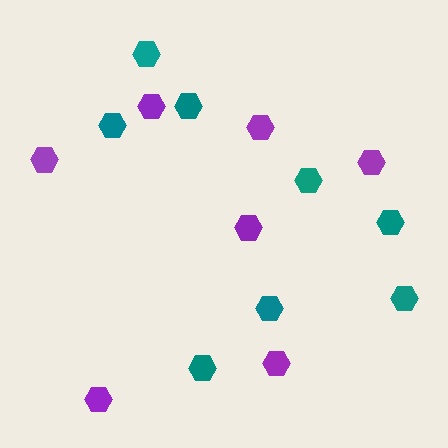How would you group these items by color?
There are 2 groups: one group of purple hexagons (7) and one group of teal hexagons (8).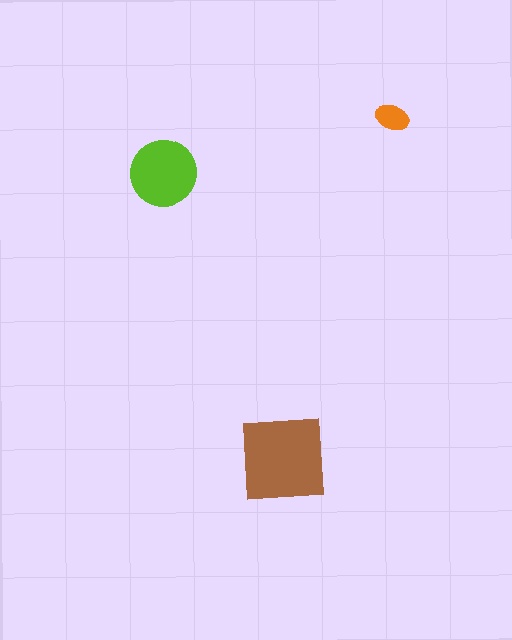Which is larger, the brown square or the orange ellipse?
The brown square.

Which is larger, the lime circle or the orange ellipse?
The lime circle.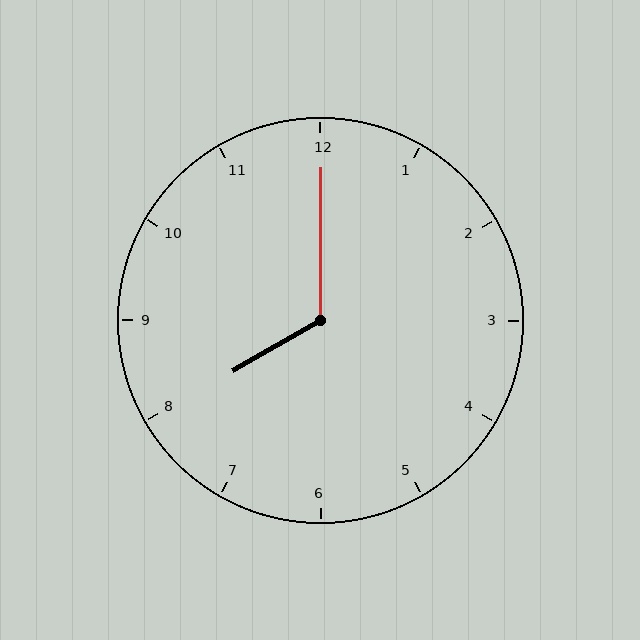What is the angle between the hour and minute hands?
Approximately 120 degrees.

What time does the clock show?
8:00.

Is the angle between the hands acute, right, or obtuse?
It is obtuse.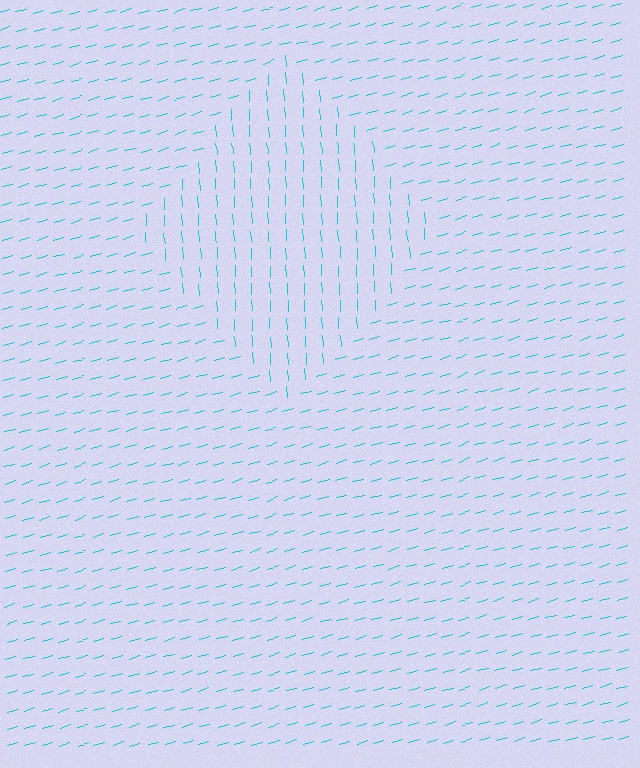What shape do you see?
I see a diamond.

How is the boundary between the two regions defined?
The boundary is defined purely by a change in line orientation (approximately 77 degrees difference). All lines are the same color and thickness.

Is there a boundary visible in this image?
Yes, there is a texture boundary formed by a change in line orientation.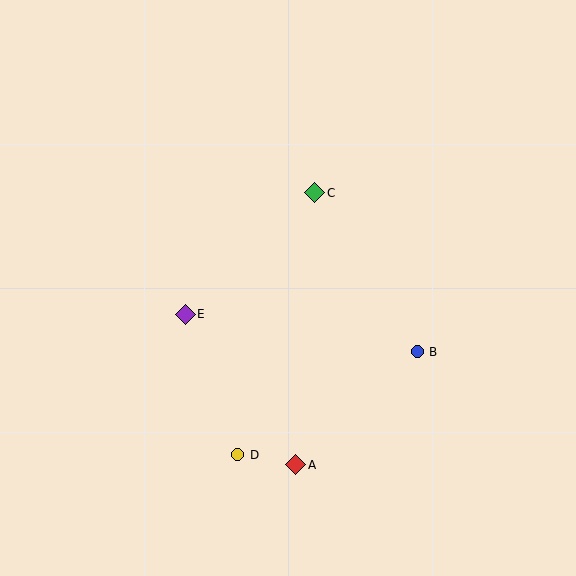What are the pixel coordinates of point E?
Point E is at (185, 314).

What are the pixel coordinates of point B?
Point B is at (417, 352).